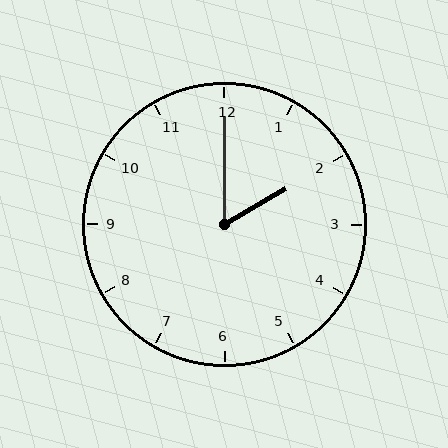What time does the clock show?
2:00.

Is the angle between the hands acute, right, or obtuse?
It is acute.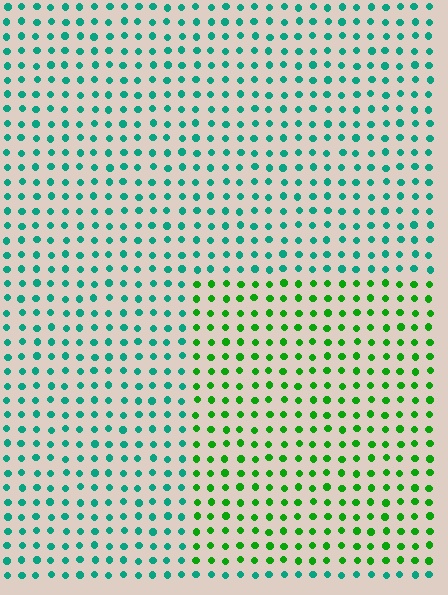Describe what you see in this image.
The image is filled with small teal elements in a uniform arrangement. A rectangle-shaped region is visible where the elements are tinted to a slightly different hue, forming a subtle color boundary.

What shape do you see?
I see a rectangle.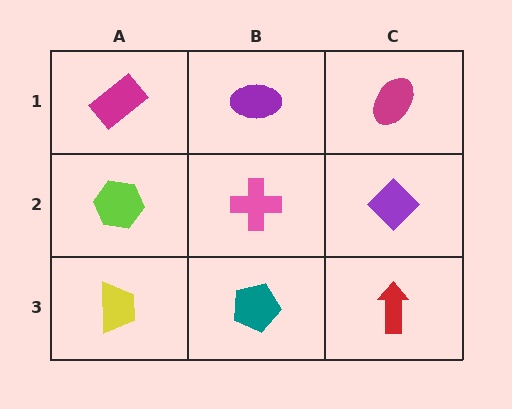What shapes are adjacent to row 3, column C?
A purple diamond (row 2, column C), a teal pentagon (row 3, column B).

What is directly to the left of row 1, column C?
A purple ellipse.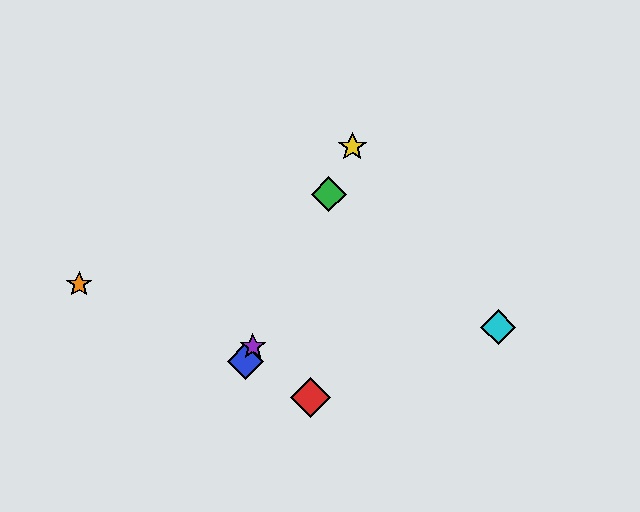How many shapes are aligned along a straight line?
4 shapes (the blue diamond, the green diamond, the yellow star, the purple star) are aligned along a straight line.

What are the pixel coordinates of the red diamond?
The red diamond is at (311, 398).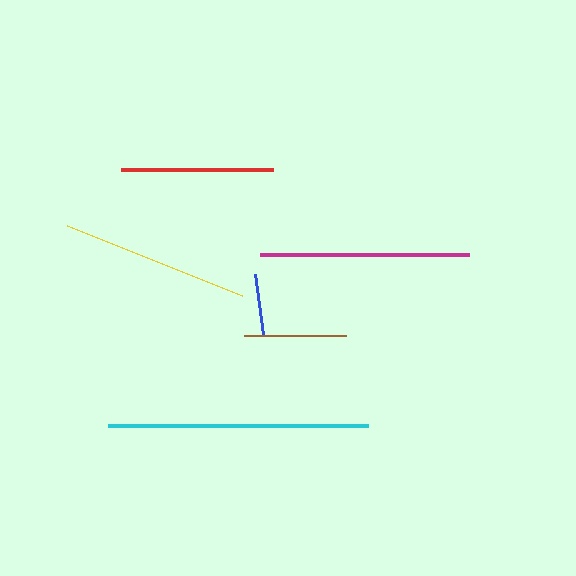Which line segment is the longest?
The cyan line is the longest at approximately 260 pixels.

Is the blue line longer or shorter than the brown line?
The brown line is longer than the blue line.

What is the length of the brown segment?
The brown segment is approximately 102 pixels long.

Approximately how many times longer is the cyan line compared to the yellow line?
The cyan line is approximately 1.4 times the length of the yellow line.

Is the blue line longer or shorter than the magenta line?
The magenta line is longer than the blue line.